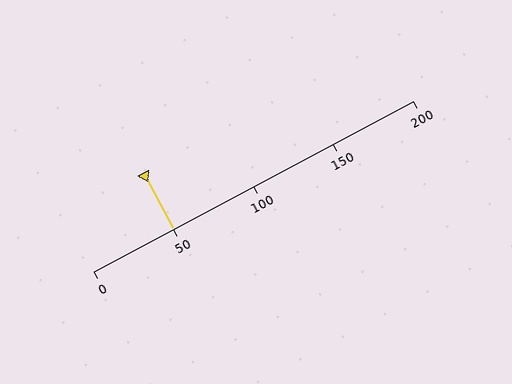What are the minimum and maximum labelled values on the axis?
The axis runs from 0 to 200.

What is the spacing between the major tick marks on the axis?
The major ticks are spaced 50 apart.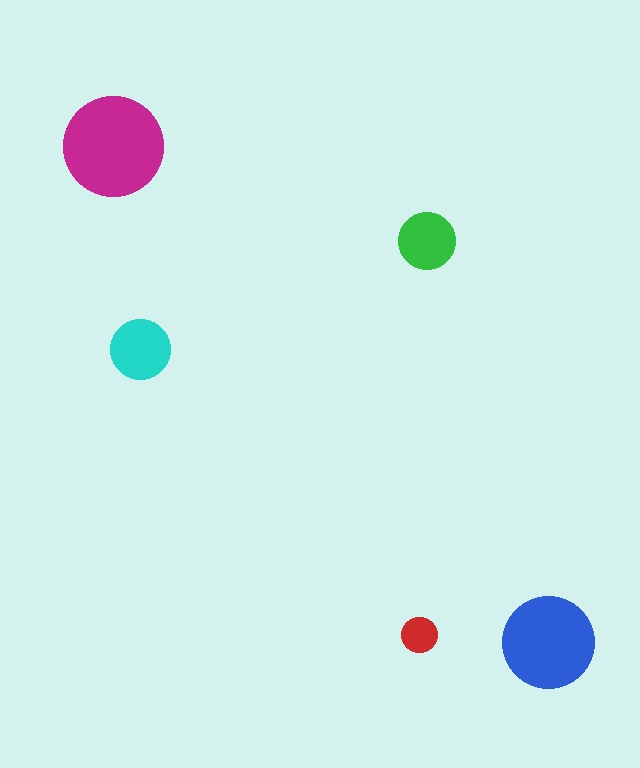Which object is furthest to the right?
The blue circle is rightmost.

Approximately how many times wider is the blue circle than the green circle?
About 1.5 times wider.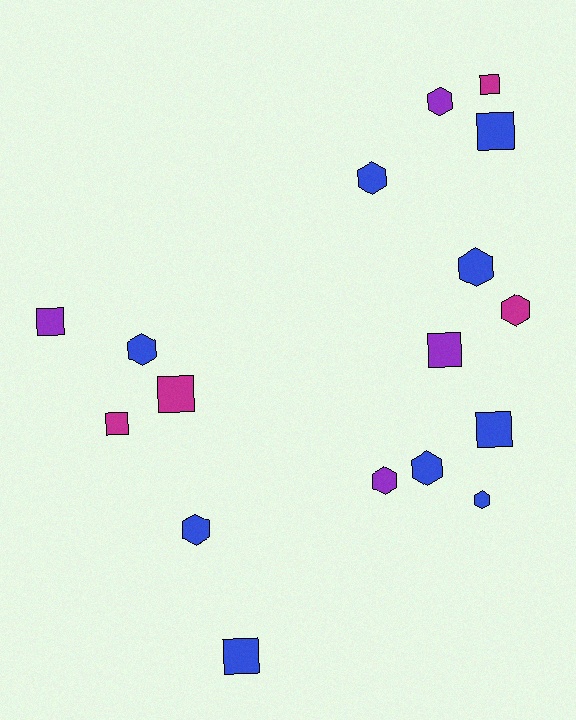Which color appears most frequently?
Blue, with 9 objects.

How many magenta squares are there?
There are 3 magenta squares.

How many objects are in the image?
There are 17 objects.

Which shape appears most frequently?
Hexagon, with 9 objects.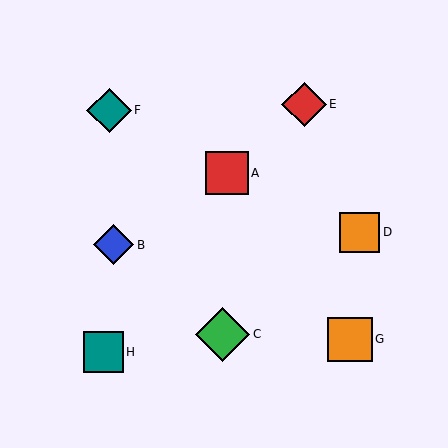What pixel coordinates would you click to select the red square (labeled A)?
Click at (227, 173) to select the red square A.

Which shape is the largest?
The green diamond (labeled C) is the largest.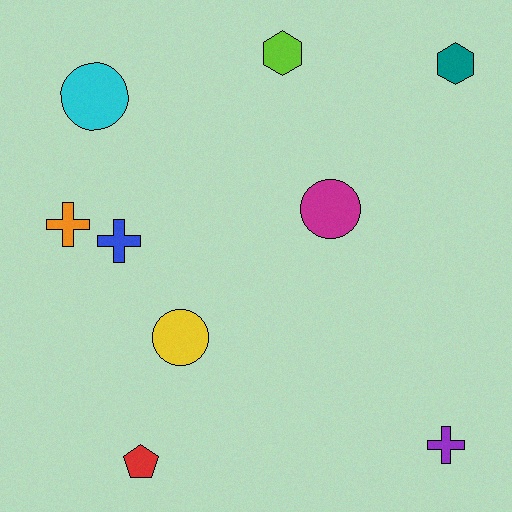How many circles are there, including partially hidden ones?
There are 3 circles.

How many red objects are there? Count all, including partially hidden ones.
There is 1 red object.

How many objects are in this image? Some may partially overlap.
There are 9 objects.